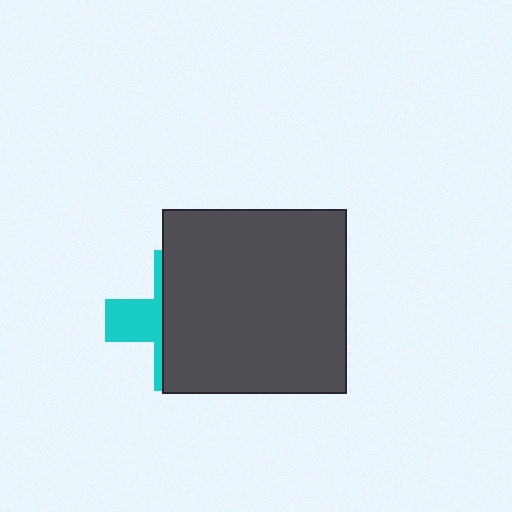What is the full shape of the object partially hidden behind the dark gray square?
The partially hidden object is a cyan cross.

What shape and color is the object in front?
The object in front is a dark gray square.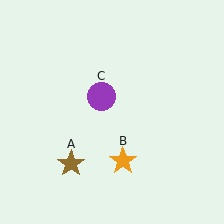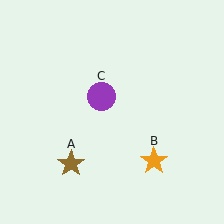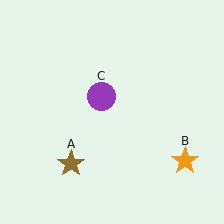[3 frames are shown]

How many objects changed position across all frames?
1 object changed position: orange star (object B).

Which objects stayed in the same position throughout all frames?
Brown star (object A) and purple circle (object C) remained stationary.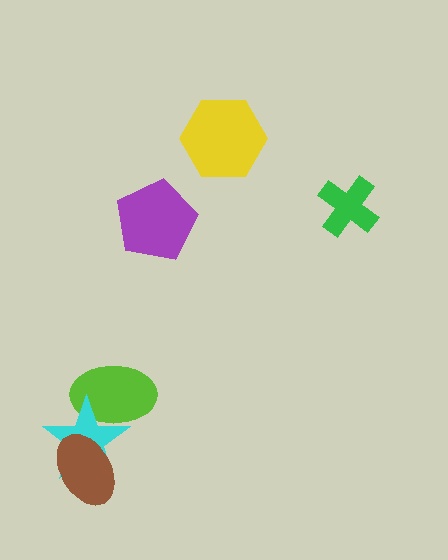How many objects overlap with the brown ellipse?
1 object overlaps with the brown ellipse.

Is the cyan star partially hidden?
Yes, it is partially covered by another shape.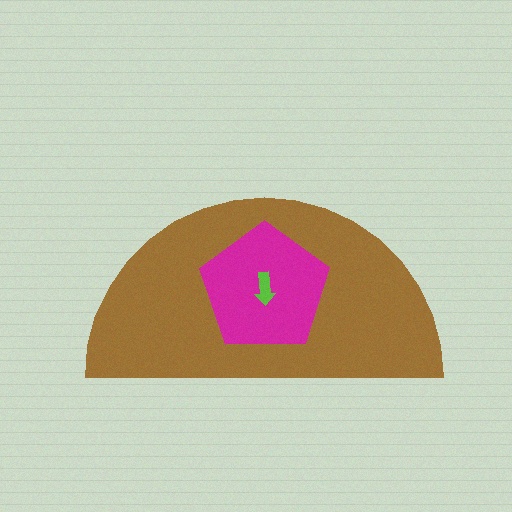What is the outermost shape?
The brown semicircle.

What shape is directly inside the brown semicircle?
The magenta pentagon.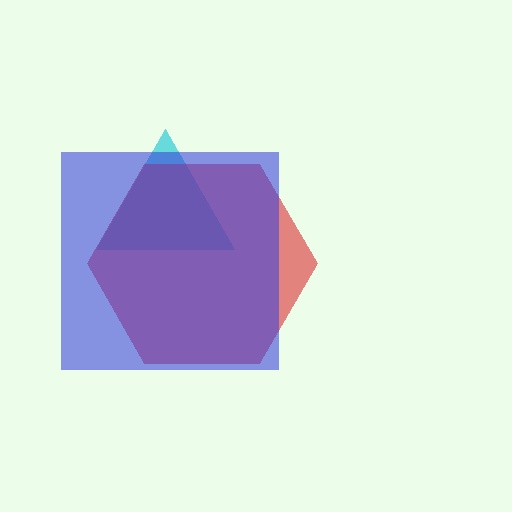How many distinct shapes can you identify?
There are 3 distinct shapes: a cyan triangle, a red hexagon, a blue square.